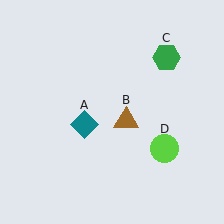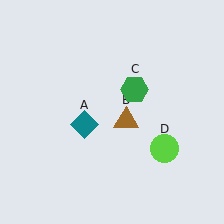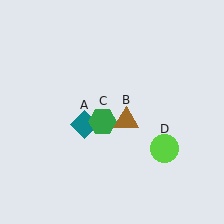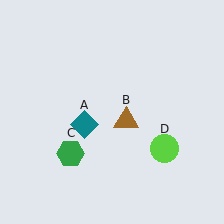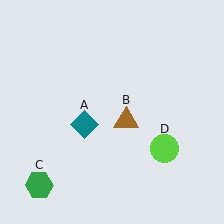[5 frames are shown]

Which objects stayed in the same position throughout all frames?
Teal diamond (object A) and brown triangle (object B) and lime circle (object D) remained stationary.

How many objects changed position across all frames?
1 object changed position: green hexagon (object C).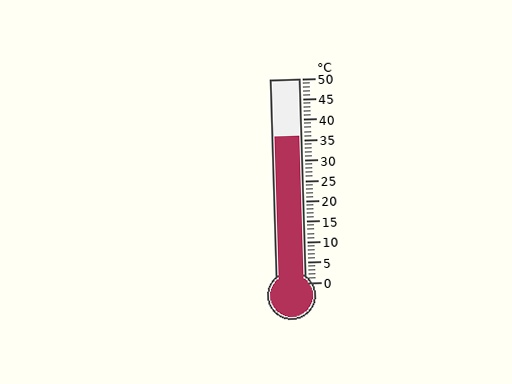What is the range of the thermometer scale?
The thermometer scale ranges from 0°C to 50°C.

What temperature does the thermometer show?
The thermometer shows approximately 36°C.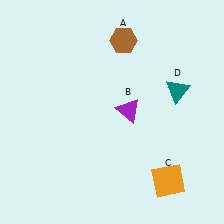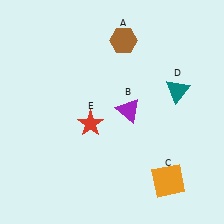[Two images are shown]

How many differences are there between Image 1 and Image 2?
There is 1 difference between the two images.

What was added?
A red star (E) was added in Image 2.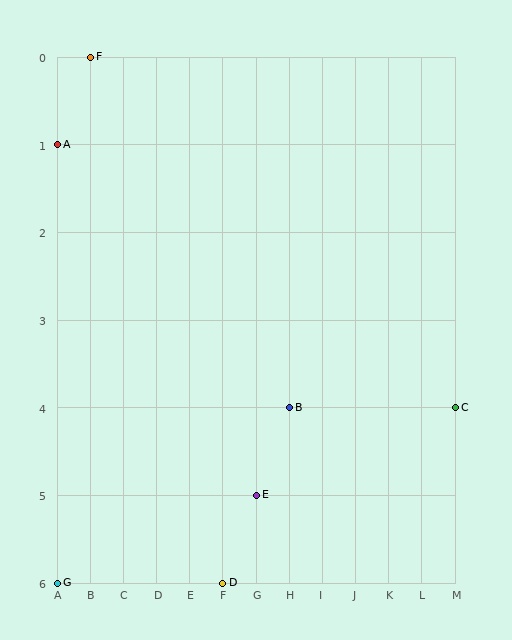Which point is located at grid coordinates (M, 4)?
Point C is at (M, 4).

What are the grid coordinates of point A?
Point A is at grid coordinates (A, 1).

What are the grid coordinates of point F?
Point F is at grid coordinates (B, 0).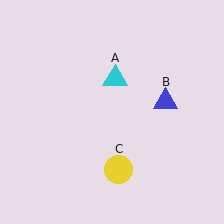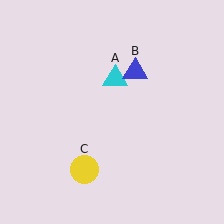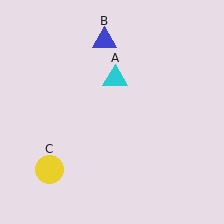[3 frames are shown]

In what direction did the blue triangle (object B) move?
The blue triangle (object B) moved up and to the left.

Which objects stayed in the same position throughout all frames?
Cyan triangle (object A) remained stationary.